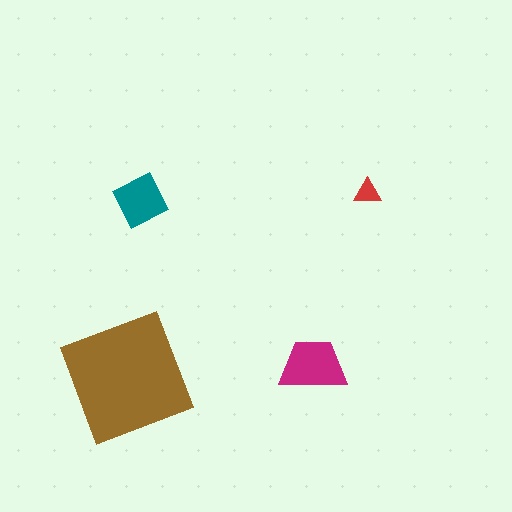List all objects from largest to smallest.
The brown square, the magenta trapezoid, the teal diamond, the red triangle.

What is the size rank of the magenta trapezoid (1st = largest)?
2nd.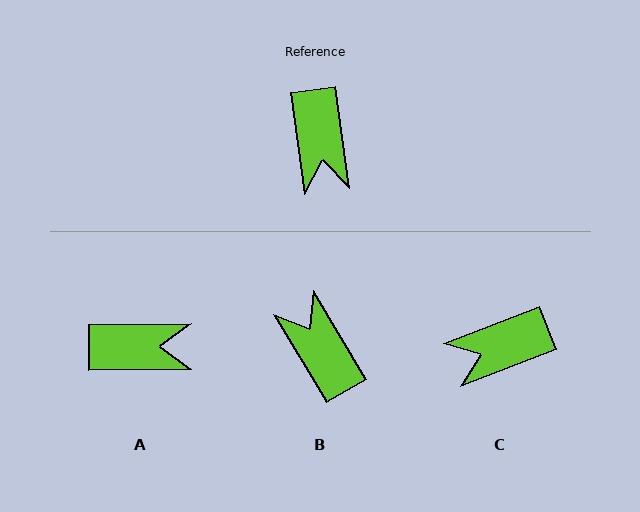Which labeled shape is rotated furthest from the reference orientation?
B, about 157 degrees away.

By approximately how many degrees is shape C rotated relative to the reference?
Approximately 76 degrees clockwise.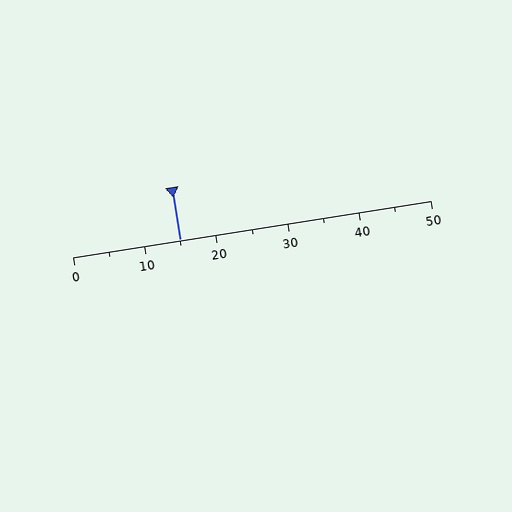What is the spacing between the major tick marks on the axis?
The major ticks are spaced 10 apart.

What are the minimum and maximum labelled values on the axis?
The axis runs from 0 to 50.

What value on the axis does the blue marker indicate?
The marker indicates approximately 15.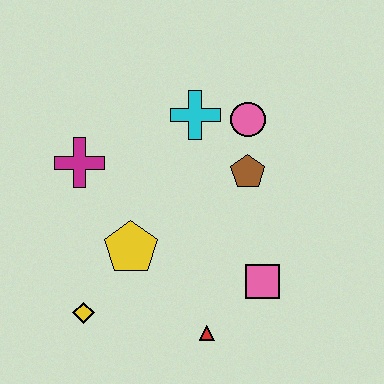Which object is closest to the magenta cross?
The yellow pentagon is closest to the magenta cross.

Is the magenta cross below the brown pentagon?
No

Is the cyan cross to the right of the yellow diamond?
Yes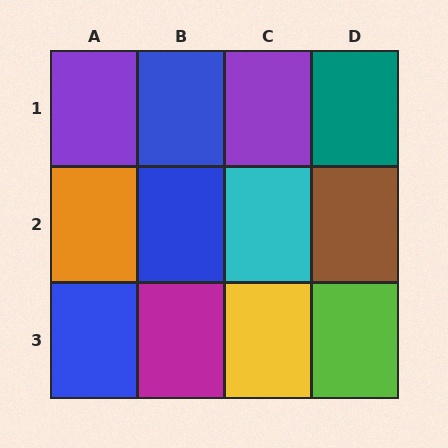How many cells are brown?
1 cell is brown.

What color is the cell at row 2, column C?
Cyan.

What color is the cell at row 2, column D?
Brown.